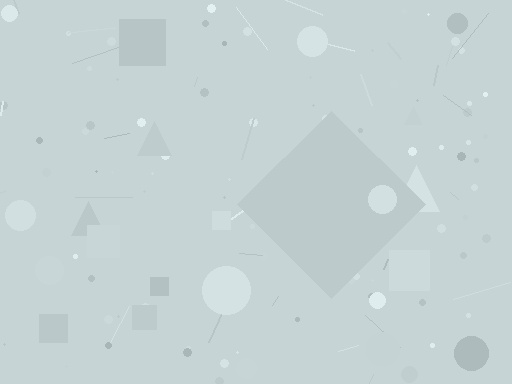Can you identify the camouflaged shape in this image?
The camouflaged shape is a diamond.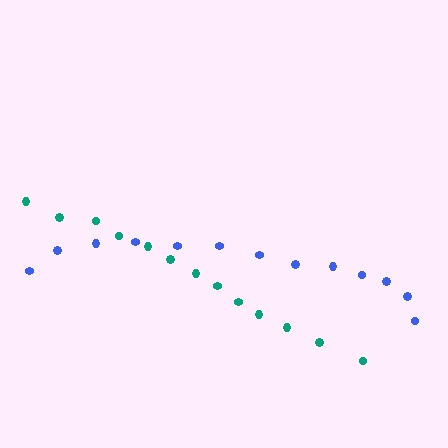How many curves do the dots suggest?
There are 2 distinct paths.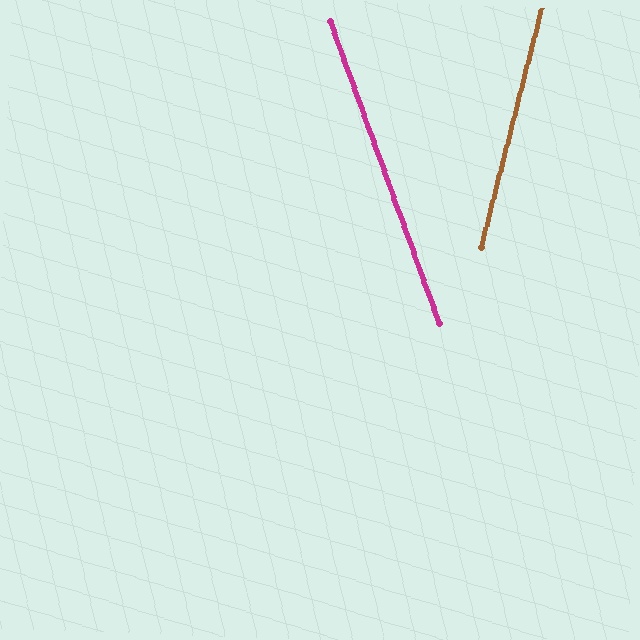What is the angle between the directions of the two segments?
Approximately 34 degrees.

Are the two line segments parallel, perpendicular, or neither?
Neither parallel nor perpendicular — they differ by about 34°.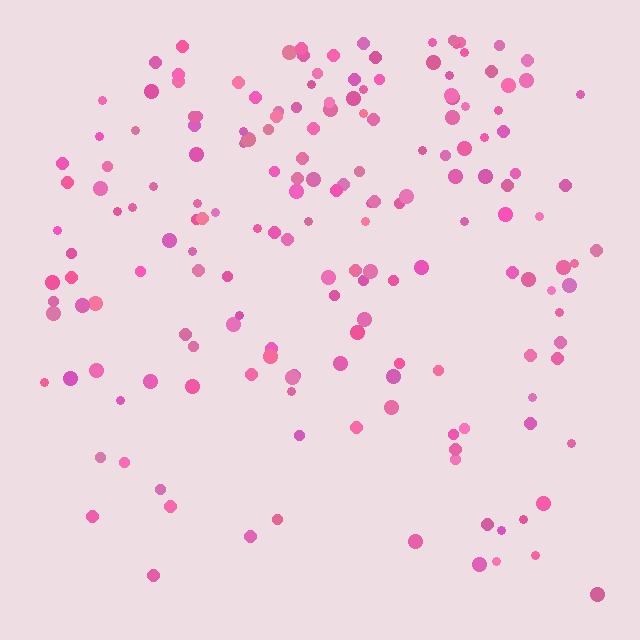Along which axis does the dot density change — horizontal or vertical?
Vertical.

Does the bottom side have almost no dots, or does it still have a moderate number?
Still a moderate number, just noticeably fewer than the top.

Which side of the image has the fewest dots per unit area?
The bottom.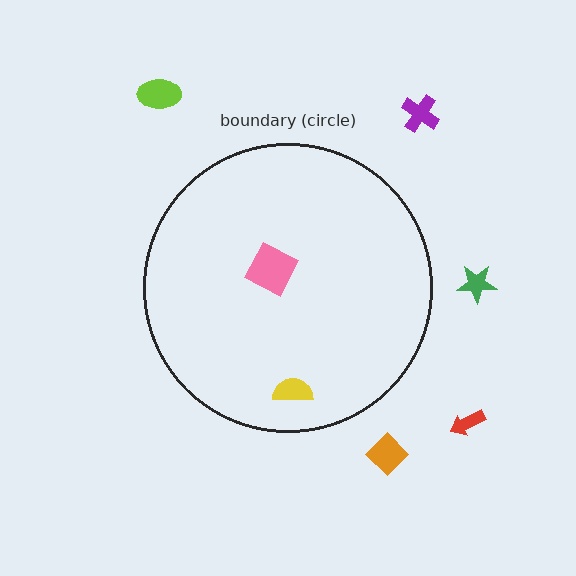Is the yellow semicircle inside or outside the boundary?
Inside.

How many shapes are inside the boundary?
2 inside, 5 outside.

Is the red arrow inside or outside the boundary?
Outside.